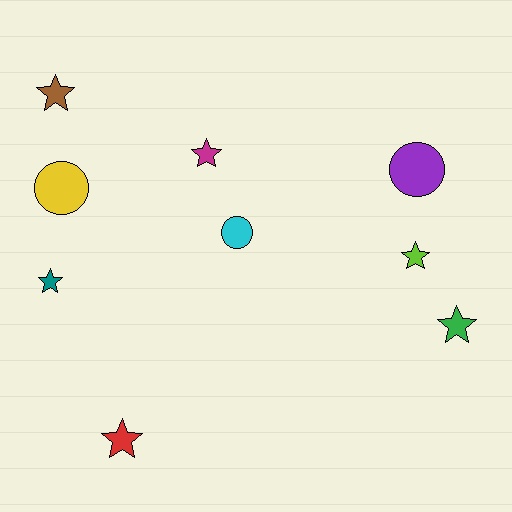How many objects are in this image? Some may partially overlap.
There are 9 objects.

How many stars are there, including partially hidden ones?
There are 6 stars.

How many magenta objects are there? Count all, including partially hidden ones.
There is 1 magenta object.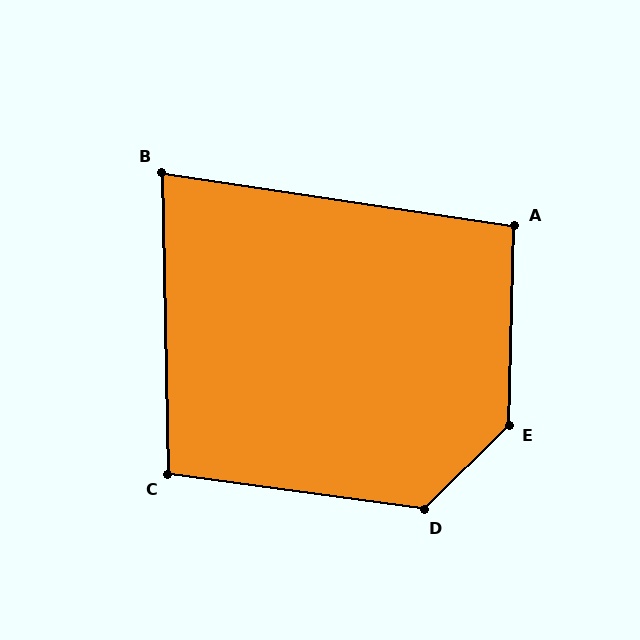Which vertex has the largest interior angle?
E, at approximately 136 degrees.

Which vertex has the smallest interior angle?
B, at approximately 80 degrees.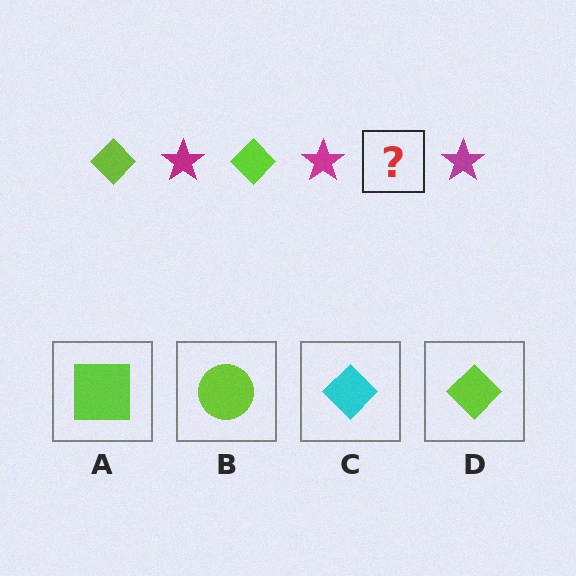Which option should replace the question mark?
Option D.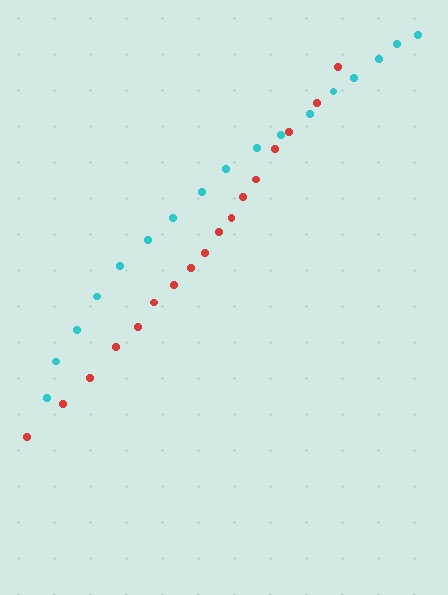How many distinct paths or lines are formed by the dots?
There are 2 distinct paths.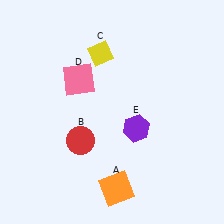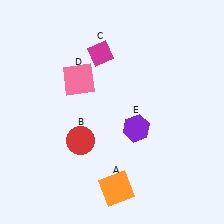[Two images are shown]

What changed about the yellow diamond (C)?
In Image 1, C is yellow. In Image 2, it changed to magenta.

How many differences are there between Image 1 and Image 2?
There is 1 difference between the two images.